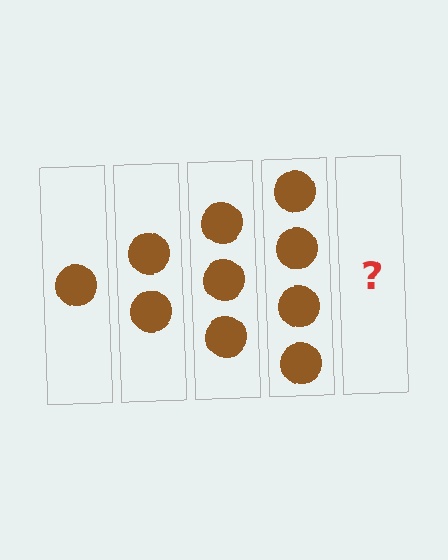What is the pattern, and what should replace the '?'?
The pattern is that each step adds one more circle. The '?' should be 5 circles.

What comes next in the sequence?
The next element should be 5 circles.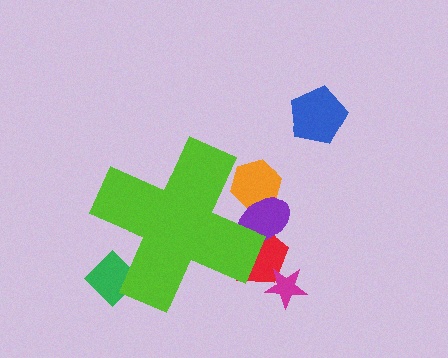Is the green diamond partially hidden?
Yes, the green diamond is partially hidden behind the lime cross.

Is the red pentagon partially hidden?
Yes, the red pentagon is partially hidden behind the lime cross.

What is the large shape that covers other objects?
A lime cross.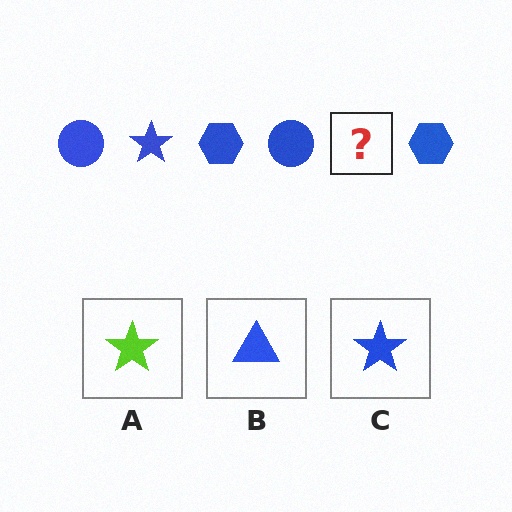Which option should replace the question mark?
Option C.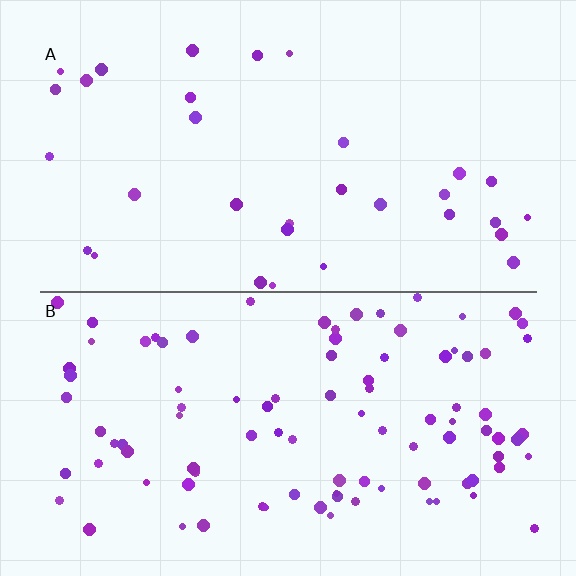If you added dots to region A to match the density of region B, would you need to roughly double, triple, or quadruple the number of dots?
Approximately triple.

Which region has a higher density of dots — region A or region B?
B (the bottom).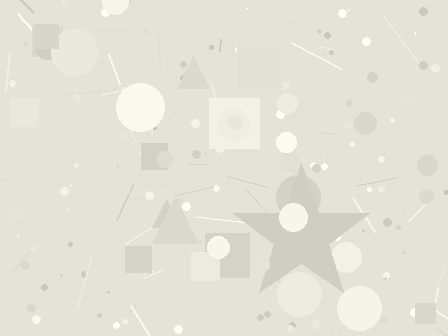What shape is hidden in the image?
A star is hidden in the image.